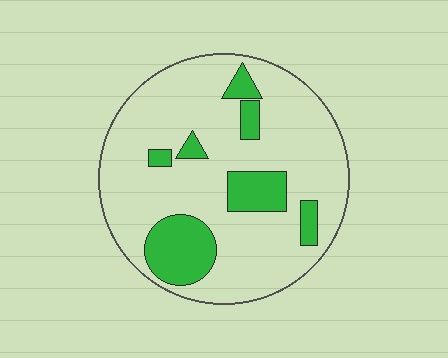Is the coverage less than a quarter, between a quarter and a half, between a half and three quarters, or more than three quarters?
Less than a quarter.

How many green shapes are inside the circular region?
7.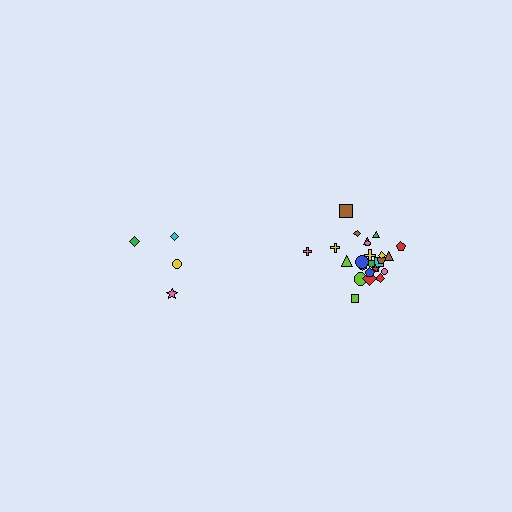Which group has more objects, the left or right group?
The right group.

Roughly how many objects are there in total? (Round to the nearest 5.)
Roughly 30 objects in total.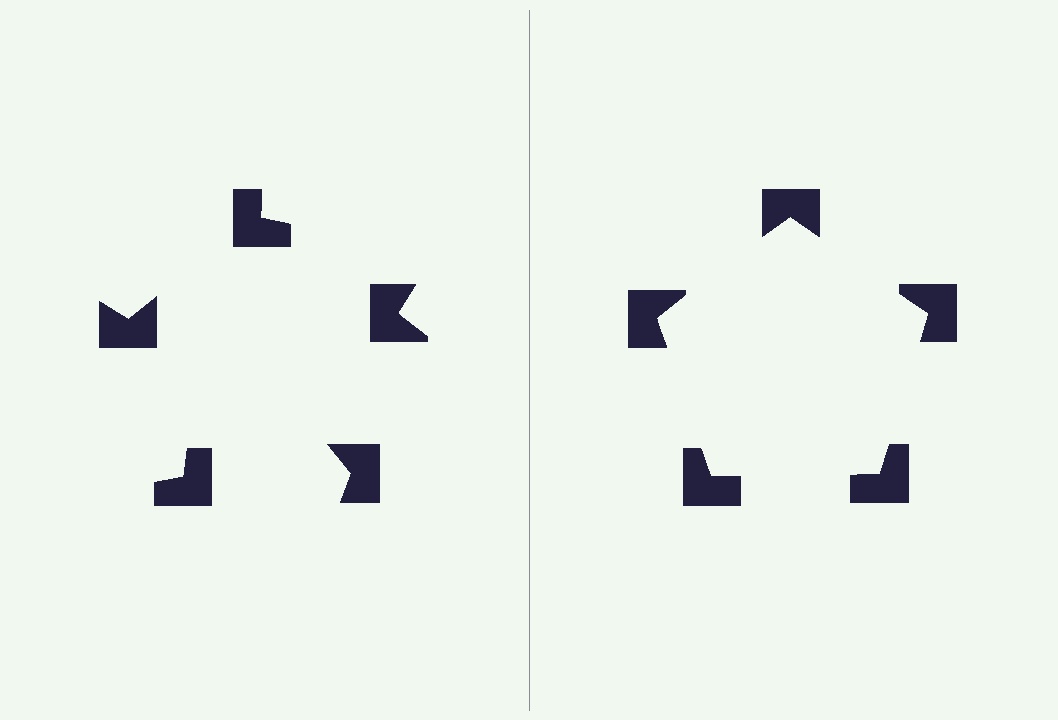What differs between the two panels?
The notched squares are positioned identically on both sides; only the wedge orientations differ. On the right they align to a pentagon; on the left they are misaligned.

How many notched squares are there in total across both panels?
10 — 5 on each side.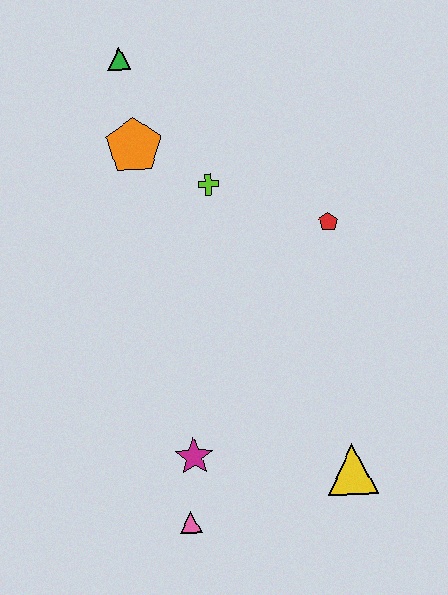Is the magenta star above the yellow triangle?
Yes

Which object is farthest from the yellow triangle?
The green triangle is farthest from the yellow triangle.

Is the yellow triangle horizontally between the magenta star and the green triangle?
No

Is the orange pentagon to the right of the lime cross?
No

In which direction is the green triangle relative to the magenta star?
The green triangle is above the magenta star.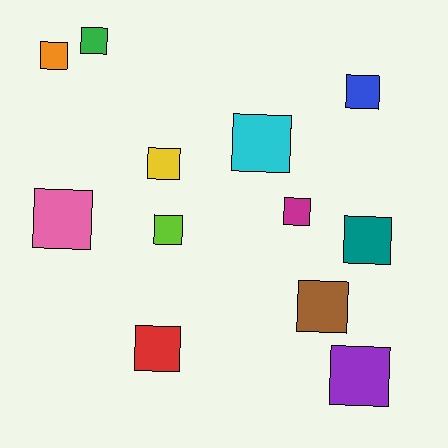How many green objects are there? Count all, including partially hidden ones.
There is 1 green object.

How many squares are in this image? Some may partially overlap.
There are 12 squares.